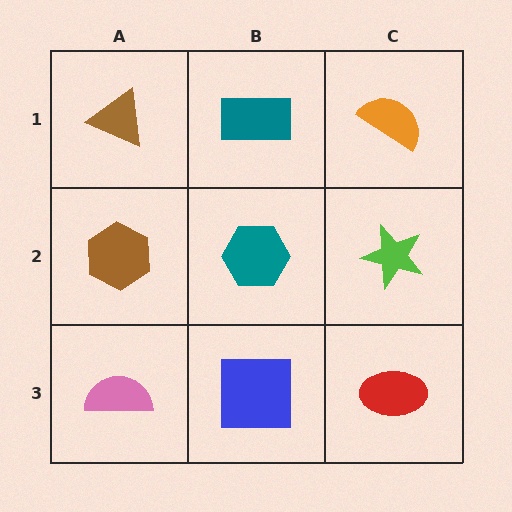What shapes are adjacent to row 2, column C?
An orange semicircle (row 1, column C), a red ellipse (row 3, column C), a teal hexagon (row 2, column B).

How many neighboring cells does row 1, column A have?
2.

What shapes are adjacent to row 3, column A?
A brown hexagon (row 2, column A), a blue square (row 3, column B).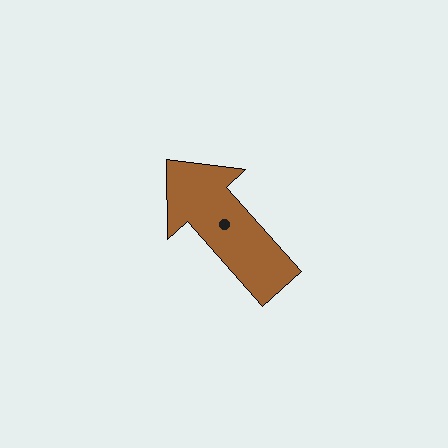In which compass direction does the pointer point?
Northwest.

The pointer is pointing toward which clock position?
Roughly 11 o'clock.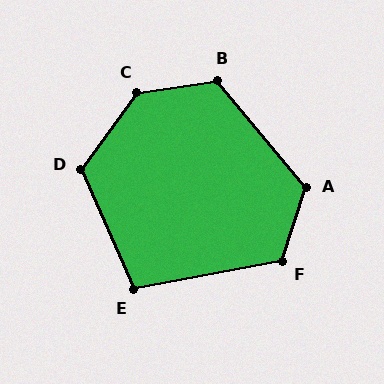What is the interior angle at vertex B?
Approximately 122 degrees (obtuse).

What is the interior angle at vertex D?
Approximately 120 degrees (obtuse).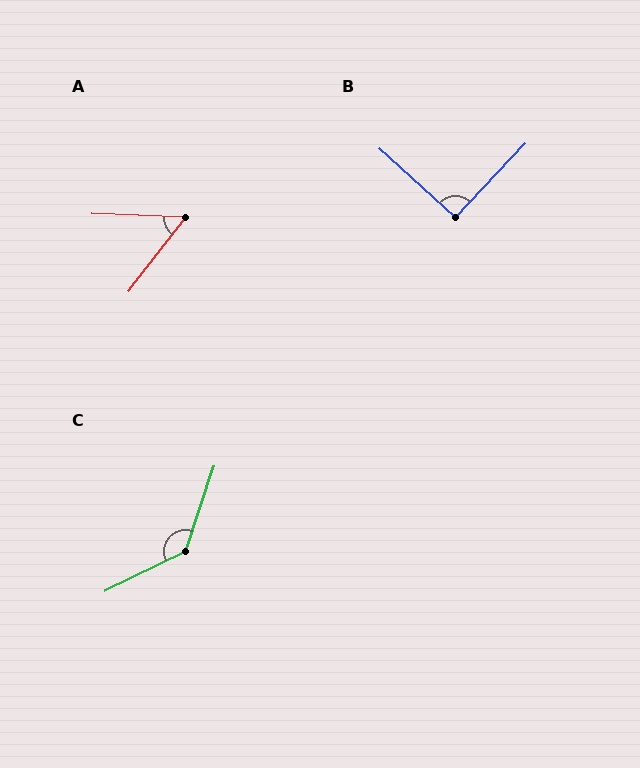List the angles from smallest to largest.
A (54°), B (91°), C (135°).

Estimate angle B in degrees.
Approximately 91 degrees.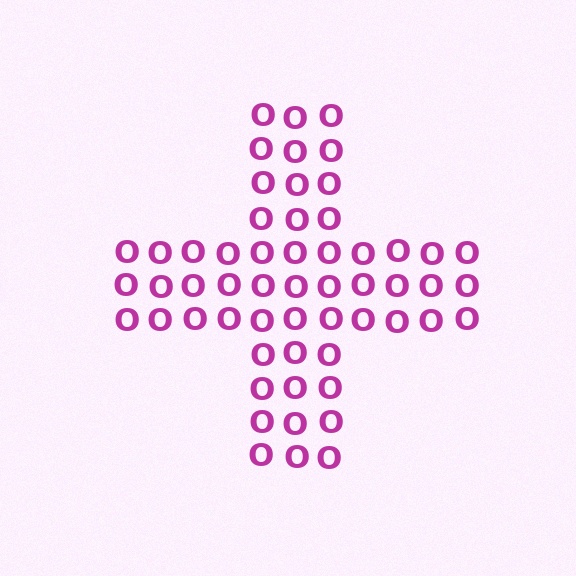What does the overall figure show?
The overall figure shows a cross.